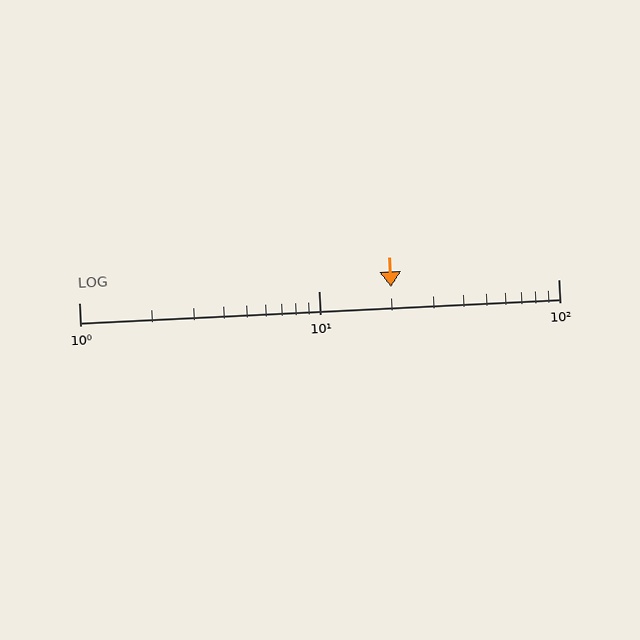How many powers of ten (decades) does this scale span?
The scale spans 2 decades, from 1 to 100.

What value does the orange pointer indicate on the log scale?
The pointer indicates approximately 20.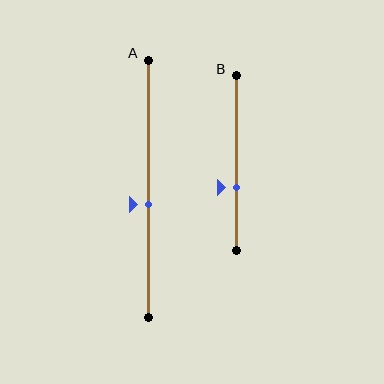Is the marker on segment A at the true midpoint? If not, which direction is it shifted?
No, the marker on segment A is shifted downward by about 6% of the segment length.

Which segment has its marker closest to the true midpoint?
Segment A has its marker closest to the true midpoint.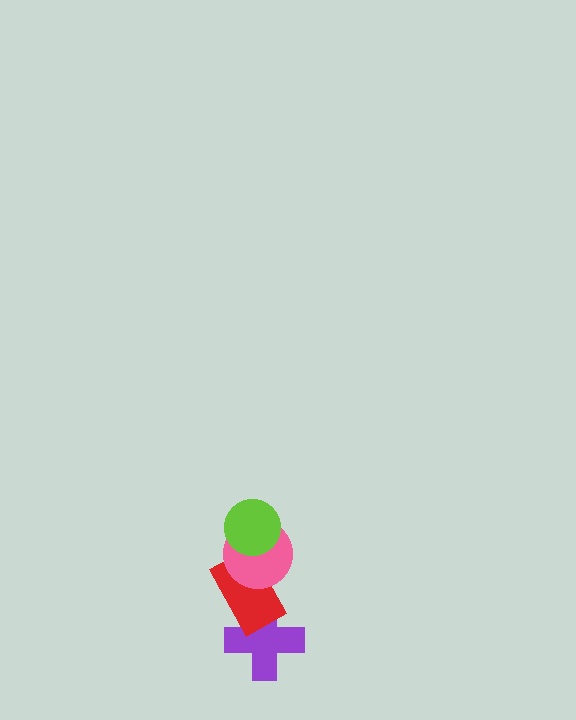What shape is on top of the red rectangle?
The pink circle is on top of the red rectangle.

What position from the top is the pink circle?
The pink circle is 2nd from the top.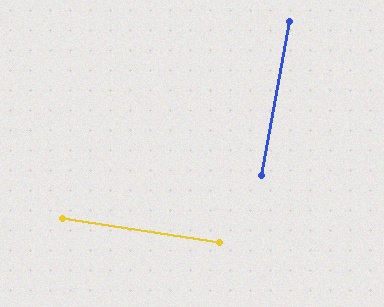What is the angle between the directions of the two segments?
Approximately 89 degrees.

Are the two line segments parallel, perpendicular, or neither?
Perpendicular — they meet at approximately 89°.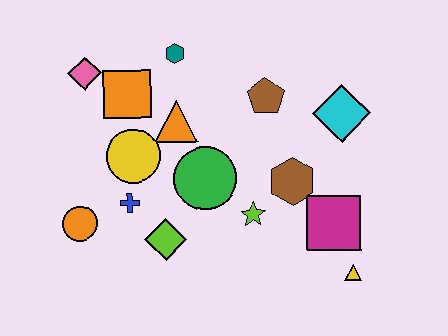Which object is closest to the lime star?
The brown hexagon is closest to the lime star.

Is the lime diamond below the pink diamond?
Yes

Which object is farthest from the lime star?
The pink diamond is farthest from the lime star.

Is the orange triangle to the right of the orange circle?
Yes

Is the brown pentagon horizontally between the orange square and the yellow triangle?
Yes